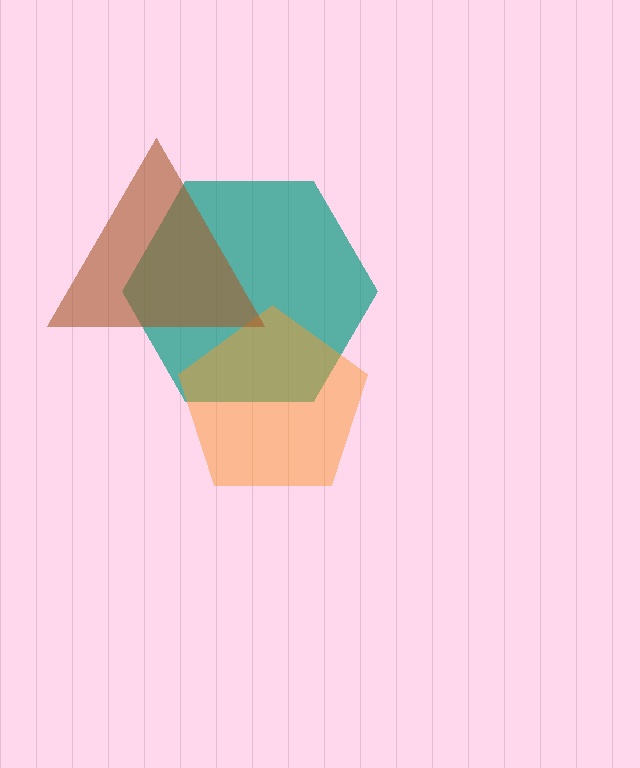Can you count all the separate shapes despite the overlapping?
Yes, there are 3 separate shapes.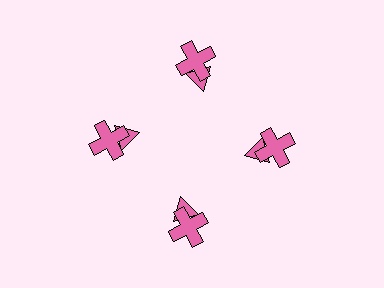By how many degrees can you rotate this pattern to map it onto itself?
The pattern maps onto itself every 90 degrees of rotation.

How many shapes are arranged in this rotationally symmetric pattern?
There are 8 shapes, arranged in 4 groups of 2.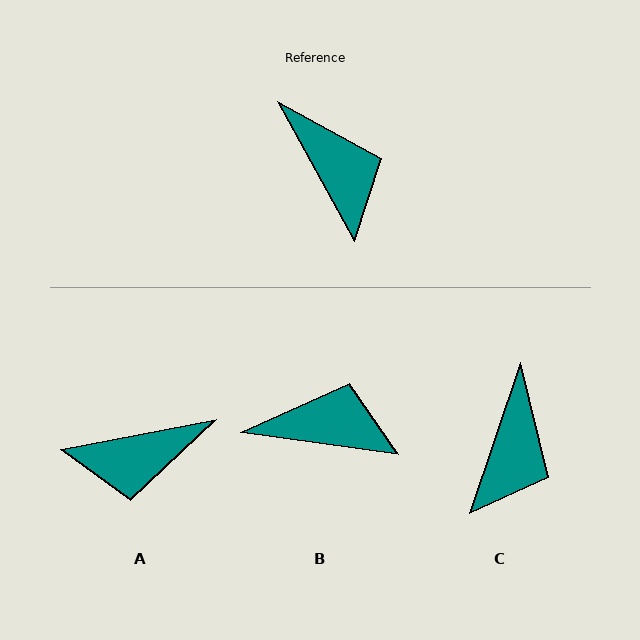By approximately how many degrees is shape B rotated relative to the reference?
Approximately 53 degrees counter-clockwise.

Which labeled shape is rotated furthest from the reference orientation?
A, about 108 degrees away.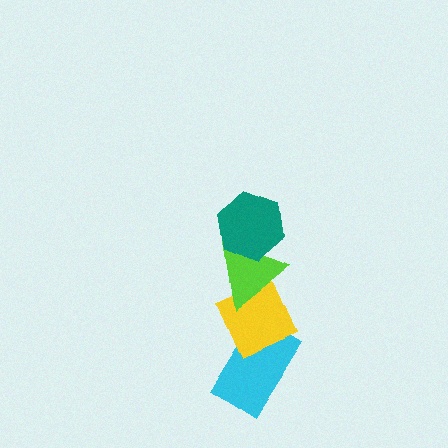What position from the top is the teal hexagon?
The teal hexagon is 1st from the top.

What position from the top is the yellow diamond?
The yellow diamond is 3rd from the top.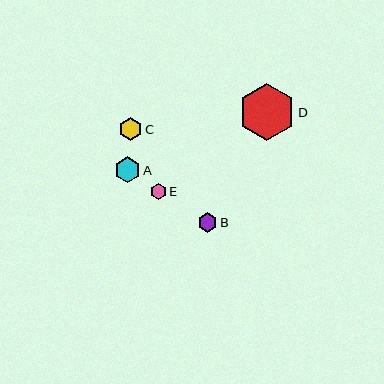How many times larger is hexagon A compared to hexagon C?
Hexagon A is approximately 1.1 times the size of hexagon C.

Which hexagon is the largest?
Hexagon D is the largest with a size of approximately 57 pixels.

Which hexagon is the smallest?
Hexagon E is the smallest with a size of approximately 16 pixels.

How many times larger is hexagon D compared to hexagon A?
Hexagon D is approximately 2.2 times the size of hexagon A.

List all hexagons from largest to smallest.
From largest to smallest: D, A, C, B, E.